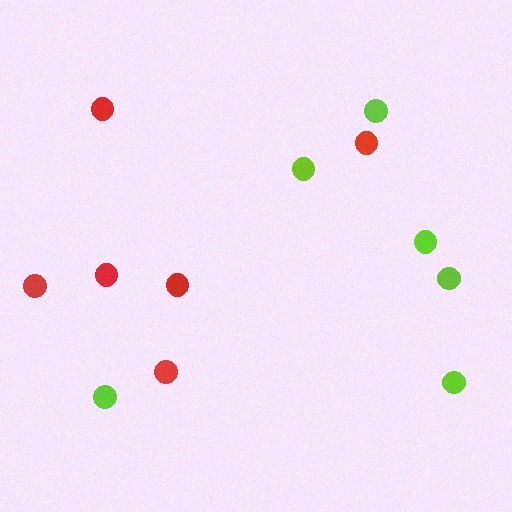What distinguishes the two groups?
There are 2 groups: one group of lime circles (6) and one group of red circles (6).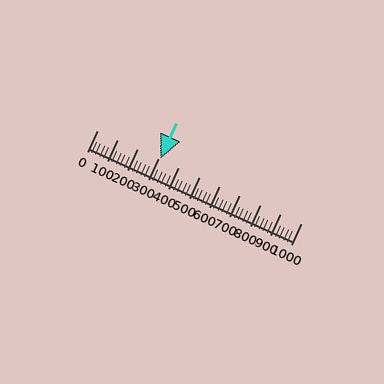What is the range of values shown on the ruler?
The ruler shows values from 0 to 1000.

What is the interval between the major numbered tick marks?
The major tick marks are spaced 100 units apart.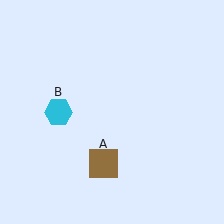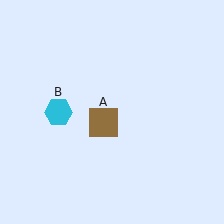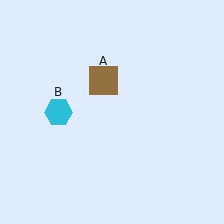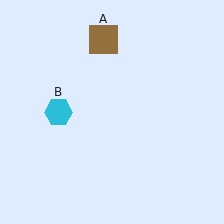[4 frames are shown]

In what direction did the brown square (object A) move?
The brown square (object A) moved up.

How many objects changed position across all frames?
1 object changed position: brown square (object A).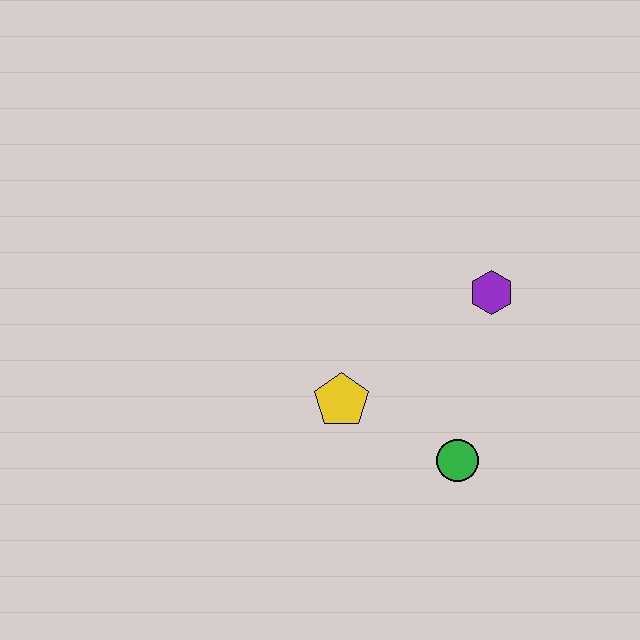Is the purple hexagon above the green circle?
Yes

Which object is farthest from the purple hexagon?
The yellow pentagon is farthest from the purple hexagon.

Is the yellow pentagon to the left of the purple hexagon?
Yes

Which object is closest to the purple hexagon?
The green circle is closest to the purple hexagon.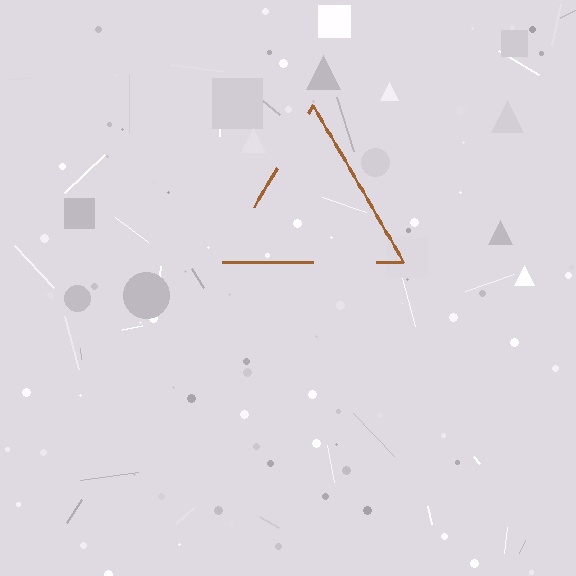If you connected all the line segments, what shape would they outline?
They would outline a triangle.